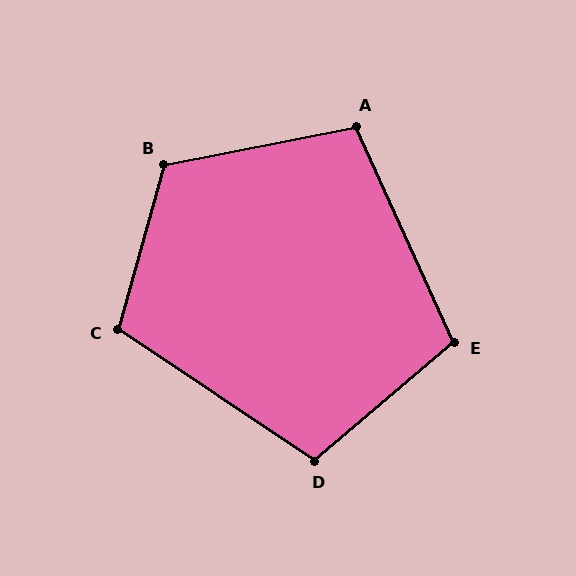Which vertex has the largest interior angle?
B, at approximately 117 degrees.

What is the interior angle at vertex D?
Approximately 106 degrees (obtuse).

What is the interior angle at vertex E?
Approximately 106 degrees (obtuse).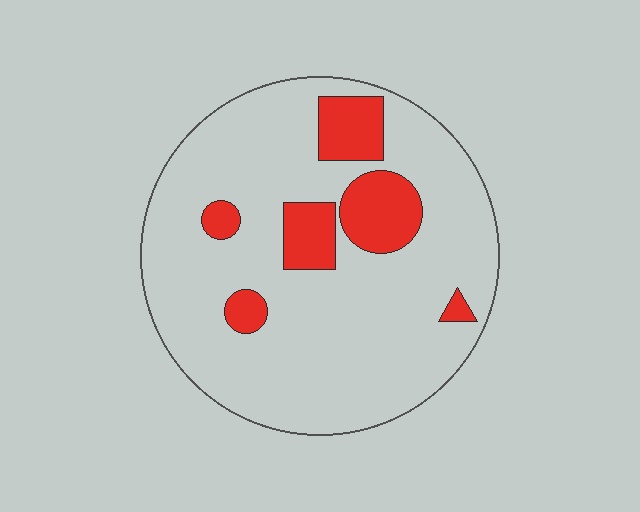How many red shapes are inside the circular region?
6.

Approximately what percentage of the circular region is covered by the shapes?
Approximately 15%.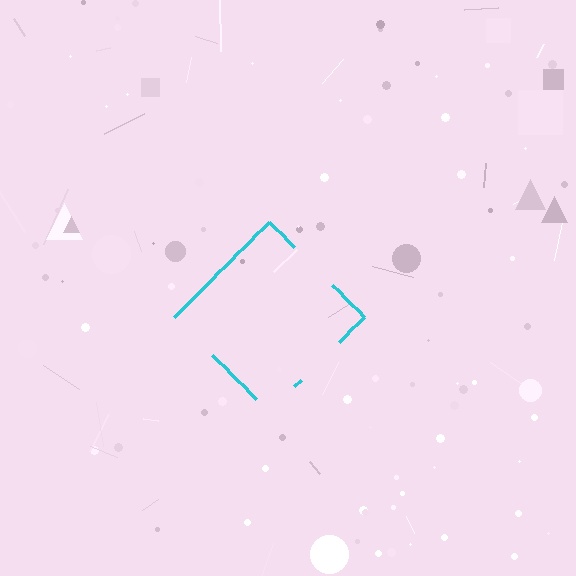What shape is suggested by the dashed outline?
The dashed outline suggests a diamond.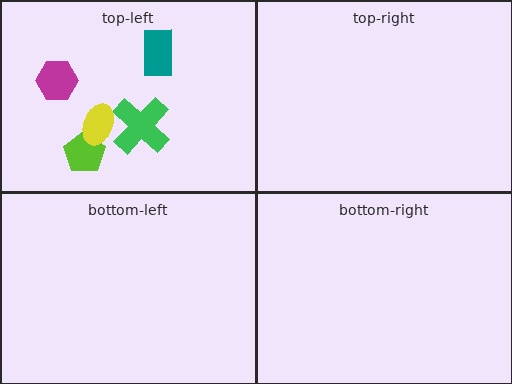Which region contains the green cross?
The top-left region.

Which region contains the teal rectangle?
The top-left region.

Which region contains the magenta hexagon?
The top-left region.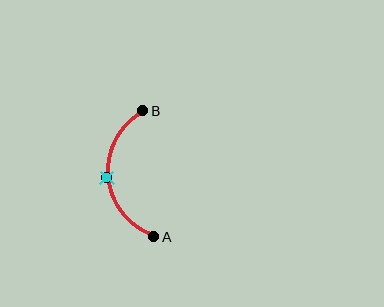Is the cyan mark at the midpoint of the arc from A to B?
Yes. The cyan mark lies on the arc at equal arc-length from both A and B — it is the arc midpoint.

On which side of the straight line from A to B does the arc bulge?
The arc bulges to the left of the straight line connecting A and B.